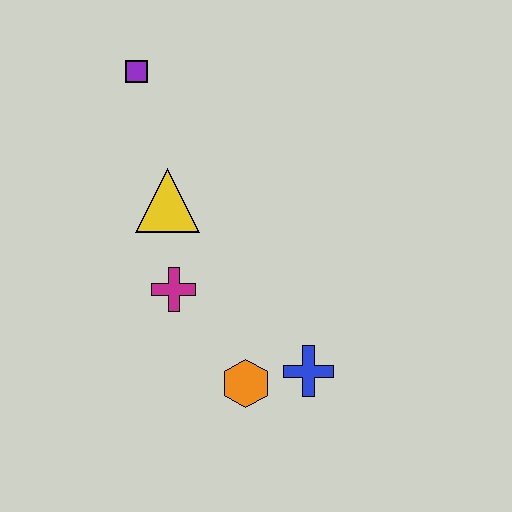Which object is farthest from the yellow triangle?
The blue cross is farthest from the yellow triangle.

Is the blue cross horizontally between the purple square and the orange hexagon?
No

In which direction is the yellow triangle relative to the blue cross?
The yellow triangle is above the blue cross.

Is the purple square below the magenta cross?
No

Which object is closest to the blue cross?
The orange hexagon is closest to the blue cross.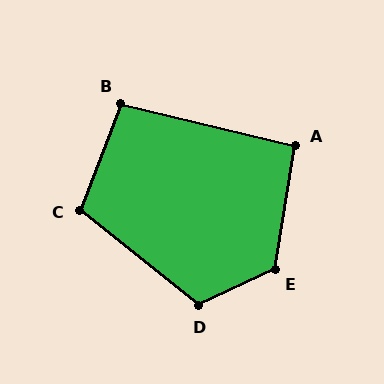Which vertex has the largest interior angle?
E, at approximately 125 degrees.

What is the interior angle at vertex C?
Approximately 108 degrees (obtuse).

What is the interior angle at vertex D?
Approximately 116 degrees (obtuse).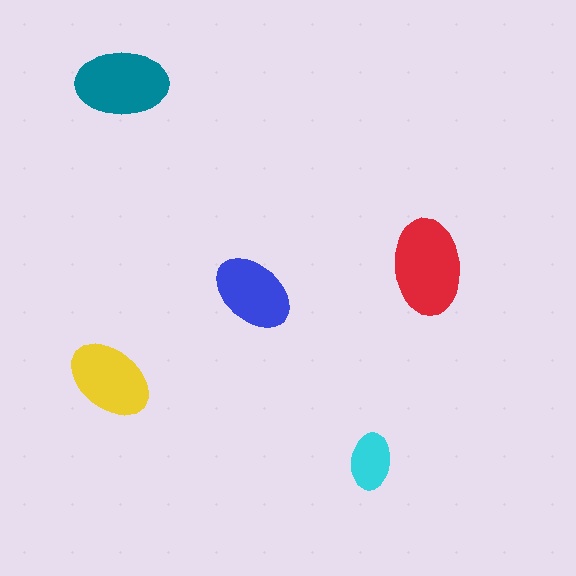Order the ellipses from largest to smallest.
the red one, the teal one, the yellow one, the blue one, the cyan one.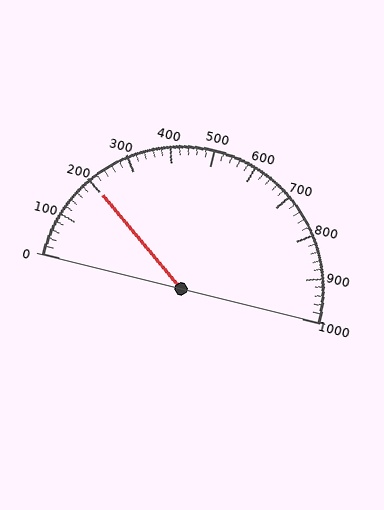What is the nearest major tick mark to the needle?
The nearest major tick mark is 200.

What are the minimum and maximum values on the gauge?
The gauge ranges from 0 to 1000.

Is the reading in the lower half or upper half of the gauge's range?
The reading is in the lower half of the range (0 to 1000).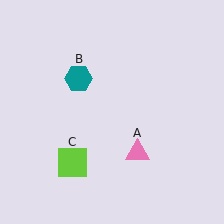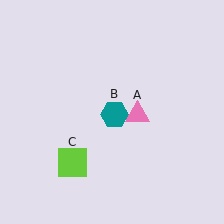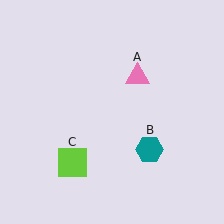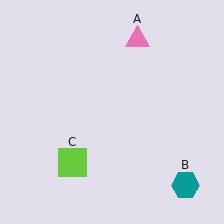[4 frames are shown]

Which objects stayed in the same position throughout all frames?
Lime square (object C) remained stationary.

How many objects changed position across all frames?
2 objects changed position: pink triangle (object A), teal hexagon (object B).